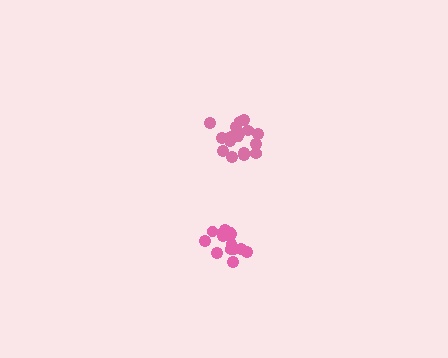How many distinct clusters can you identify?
There are 2 distinct clusters.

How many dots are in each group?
Group 1: 15 dots, Group 2: 17 dots (32 total).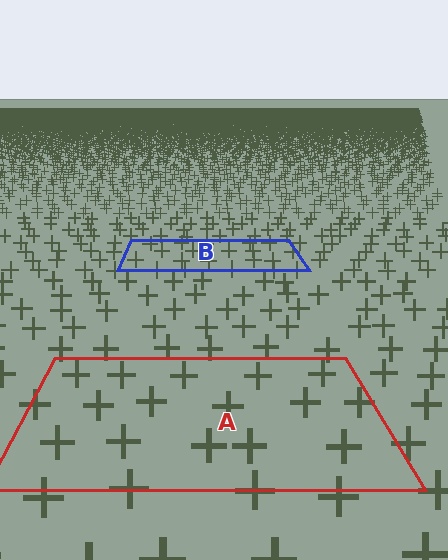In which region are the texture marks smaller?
The texture marks are smaller in region B, because it is farther away.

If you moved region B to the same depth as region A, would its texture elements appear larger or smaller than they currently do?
They would appear larger. At a closer depth, the same texture elements are projected at a bigger on-screen size.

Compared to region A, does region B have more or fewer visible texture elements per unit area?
Region B has more texture elements per unit area — they are packed more densely because it is farther away.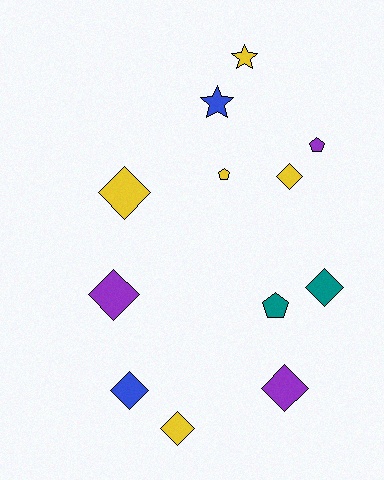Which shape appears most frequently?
Diamond, with 7 objects.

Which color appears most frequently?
Yellow, with 5 objects.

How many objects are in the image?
There are 12 objects.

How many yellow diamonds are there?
There are 3 yellow diamonds.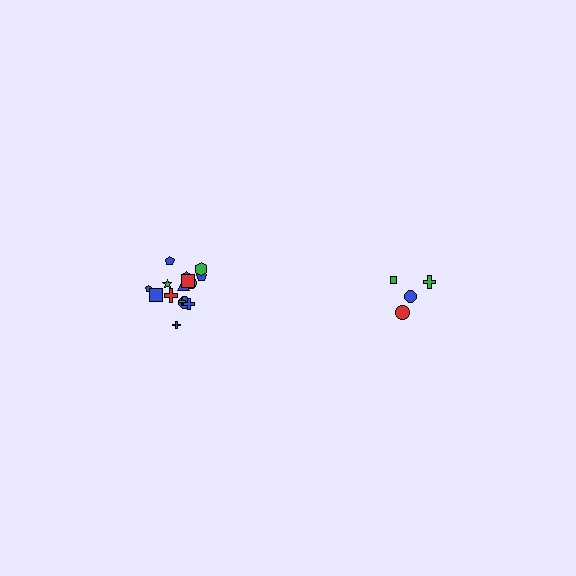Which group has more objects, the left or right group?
The left group.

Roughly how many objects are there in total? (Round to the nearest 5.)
Roughly 20 objects in total.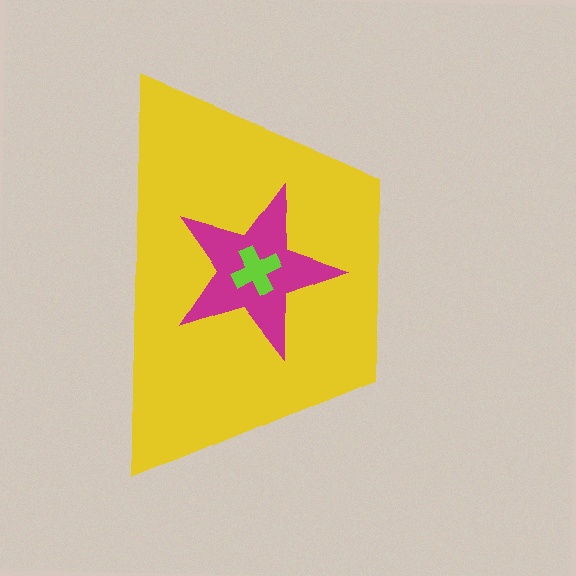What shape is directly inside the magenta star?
The lime cross.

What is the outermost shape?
The yellow trapezoid.